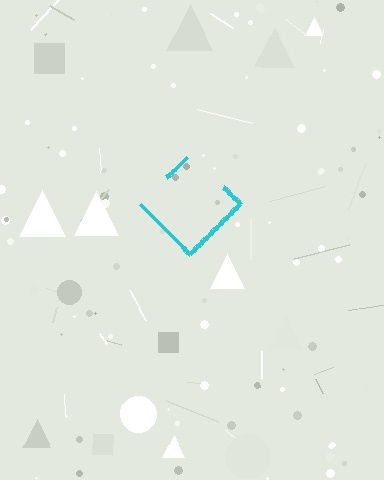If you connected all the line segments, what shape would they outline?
They would outline a diamond.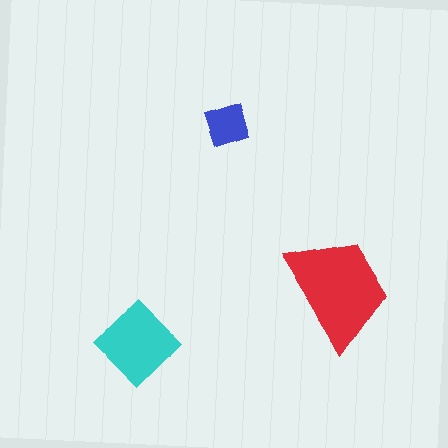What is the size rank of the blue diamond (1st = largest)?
3rd.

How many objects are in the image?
There are 3 objects in the image.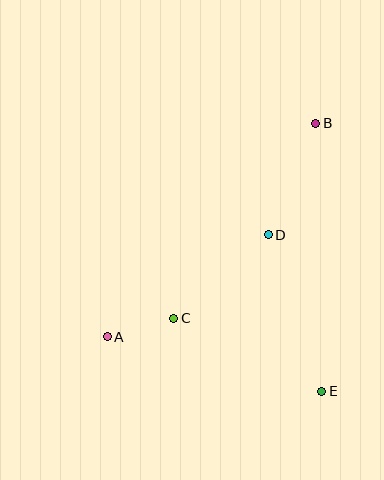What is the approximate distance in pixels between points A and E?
The distance between A and E is approximately 221 pixels.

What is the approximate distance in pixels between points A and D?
The distance between A and D is approximately 191 pixels.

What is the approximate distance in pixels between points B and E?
The distance between B and E is approximately 268 pixels.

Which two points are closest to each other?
Points A and C are closest to each other.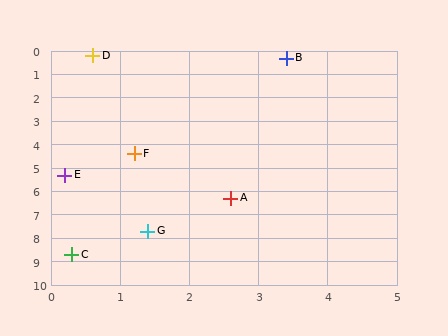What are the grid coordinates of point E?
Point E is at approximately (0.2, 5.3).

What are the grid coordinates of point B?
Point B is at approximately (3.4, 0.3).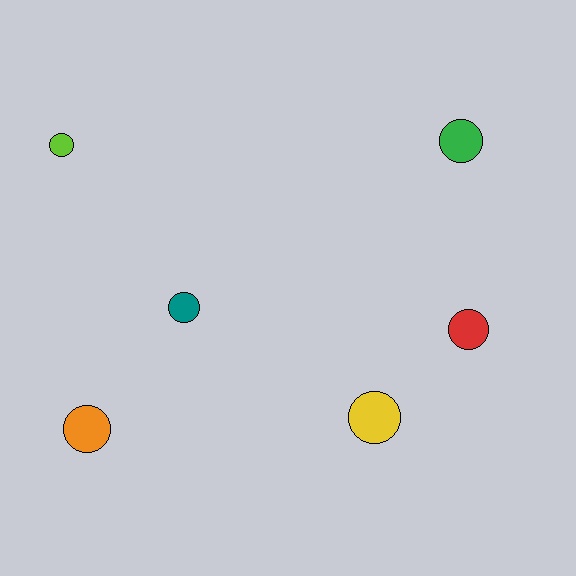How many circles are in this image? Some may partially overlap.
There are 6 circles.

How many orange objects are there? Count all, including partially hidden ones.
There is 1 orange object.